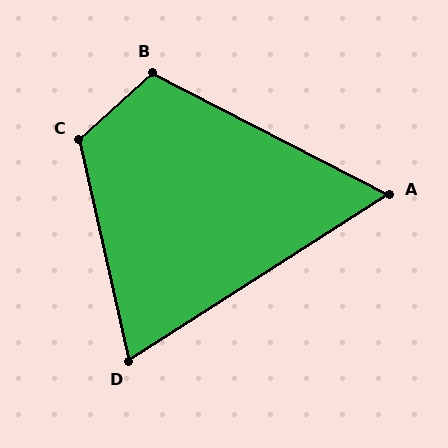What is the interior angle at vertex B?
Approximately 110 degrees (obtuse).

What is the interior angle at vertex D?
Approximately 70 degrees (acute).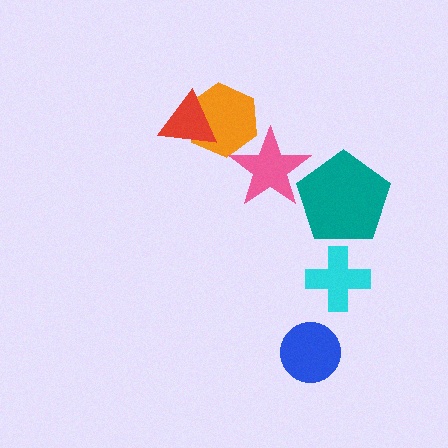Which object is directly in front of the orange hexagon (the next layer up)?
The red triangle is directly in front of the orange hexagon.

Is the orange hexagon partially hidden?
Yes, it is partially covered by another shape.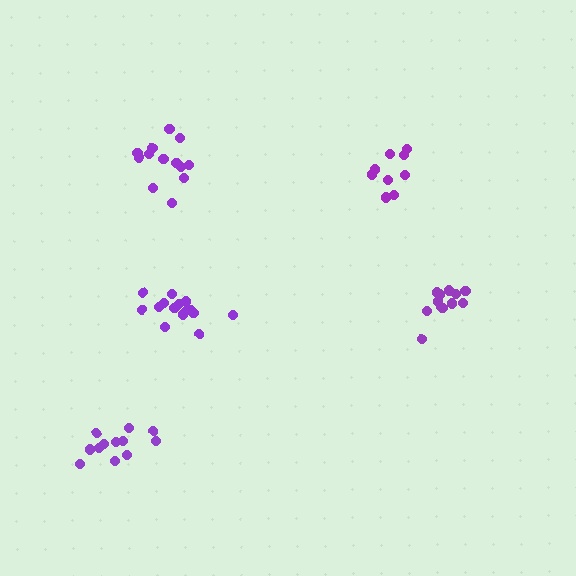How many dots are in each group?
Group 1: 9 dots, Group 2: 15 dots, Group 3: 13 dots, Group 4: 12 dots, Group 5: 12 dots (61 total).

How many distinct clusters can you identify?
There are 5 distinct clusters.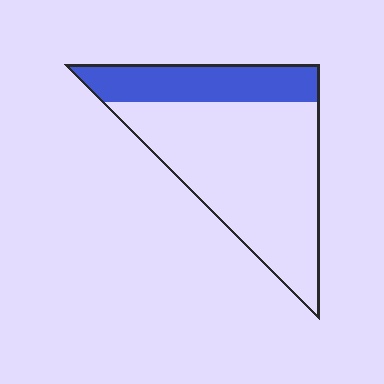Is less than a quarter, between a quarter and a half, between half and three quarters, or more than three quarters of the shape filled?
Between a quarter and a half.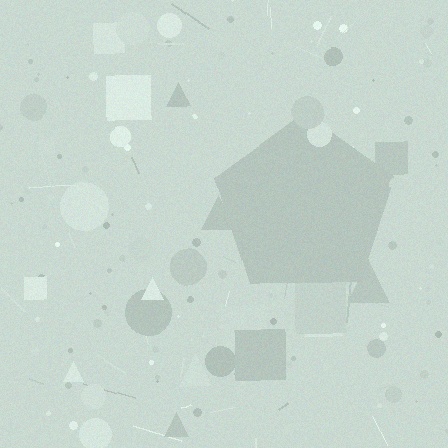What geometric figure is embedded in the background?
A pentagon is embedded in the background.